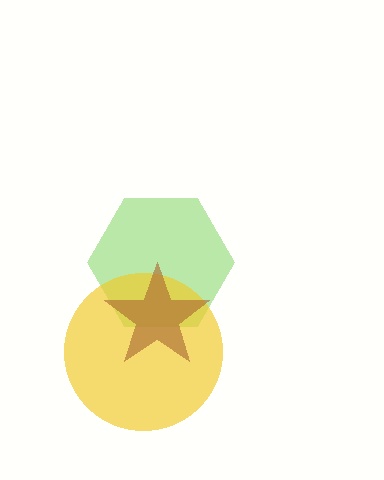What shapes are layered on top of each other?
The layered shapes are: a lime hexagon, a yellow circle, a brown star.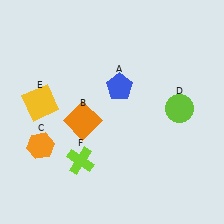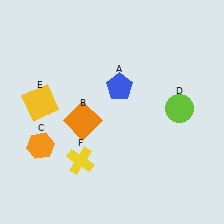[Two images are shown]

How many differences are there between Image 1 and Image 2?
There is 1 difference between the two images.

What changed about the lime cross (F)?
In Image 1, F is lime. In Image 2, it changed to yellow.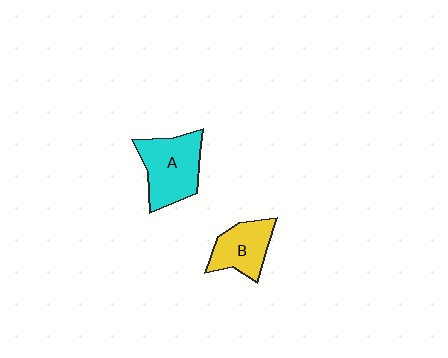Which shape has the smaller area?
Shape B (yellow).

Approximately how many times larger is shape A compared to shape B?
Approximately 1.4 times.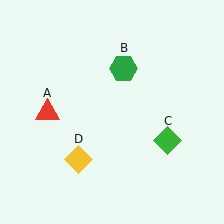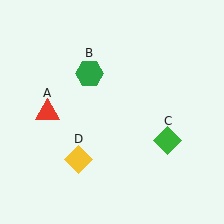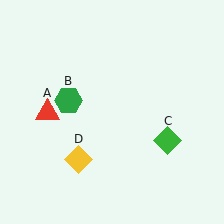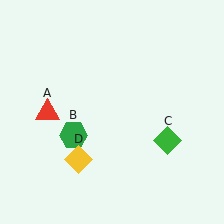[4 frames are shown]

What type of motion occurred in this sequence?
The green hexagon (object B) rotated counterclockwise around the center of the scene.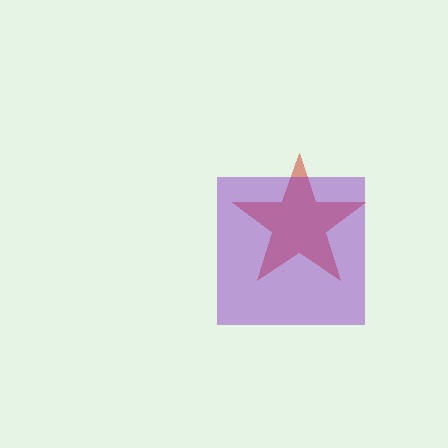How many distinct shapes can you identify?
There are 2 distinct shapes: a red star, a purple square.